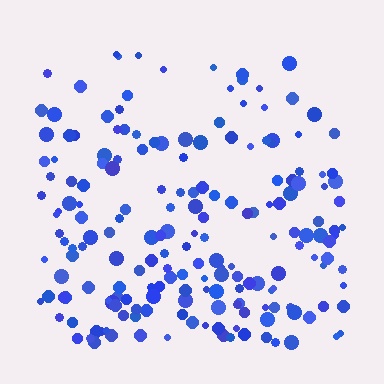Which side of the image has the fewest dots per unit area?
The top.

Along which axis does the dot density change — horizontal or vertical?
Vertical.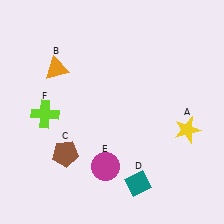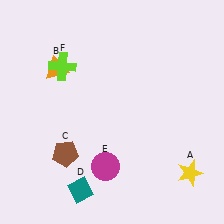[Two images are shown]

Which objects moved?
The objects that moved are: the yellow star (A), the teal diamond (D), the lime cross (F).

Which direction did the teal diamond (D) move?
The teal diamond (D) moved left.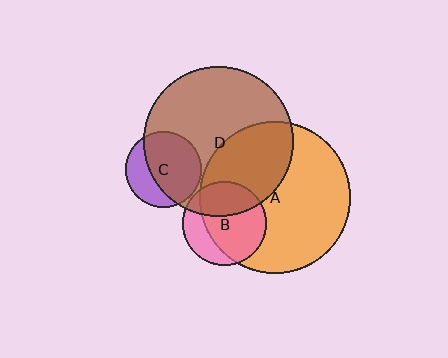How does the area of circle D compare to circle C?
Approximately 3.9 times.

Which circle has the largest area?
Circle A (orange).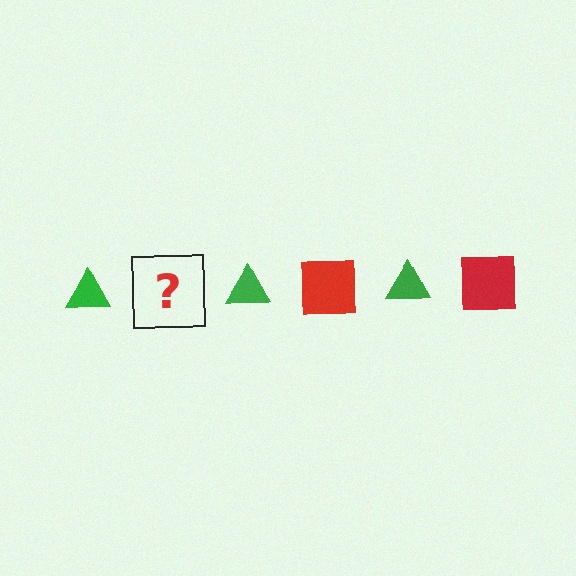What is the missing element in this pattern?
The missing element is a red square.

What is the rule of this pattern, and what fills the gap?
The rule is that the pattern alternates between green triangle and red square. The gap should be filled with a red square.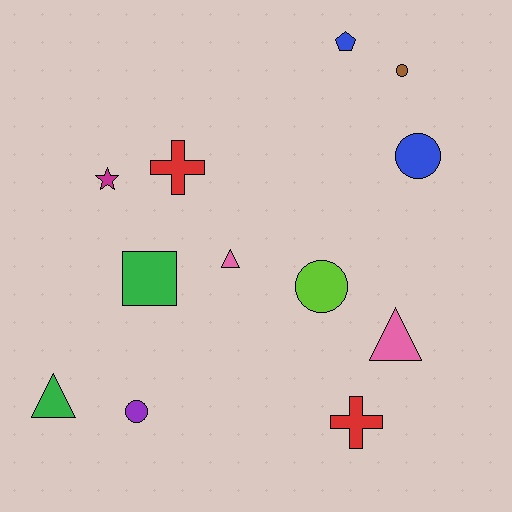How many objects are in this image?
There are 12 objects.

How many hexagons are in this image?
There are no hexagons.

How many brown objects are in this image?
There is 1 brown object.